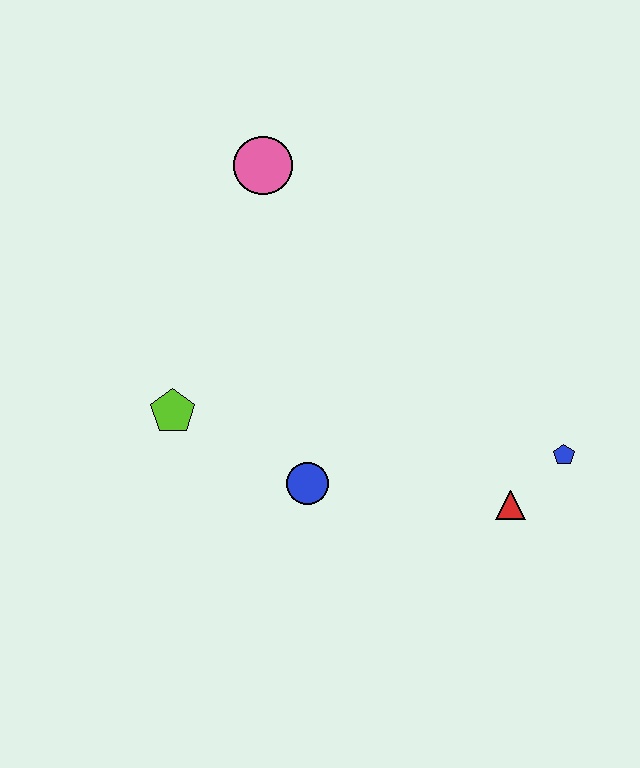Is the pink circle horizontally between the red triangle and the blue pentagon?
No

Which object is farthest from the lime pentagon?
The blue pentagon is farthest from the lime pentagon.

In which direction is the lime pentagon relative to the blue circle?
The lime pentagon is to the left of the blue circle.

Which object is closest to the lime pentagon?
The blue circle is closest to the lime pentagon.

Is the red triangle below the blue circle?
Yes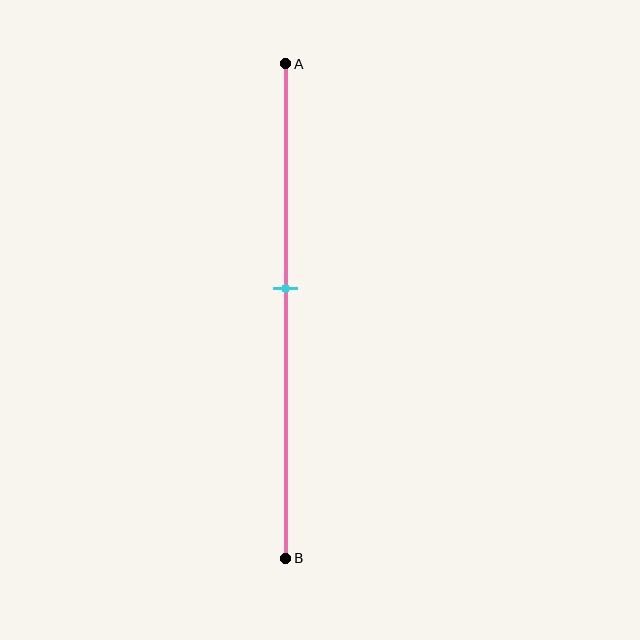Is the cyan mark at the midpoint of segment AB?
No, the mark is at about 45% from A, not at the 50% midpoint.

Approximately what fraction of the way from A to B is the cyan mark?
The cyan mark is approximately 45% of the way from A to B.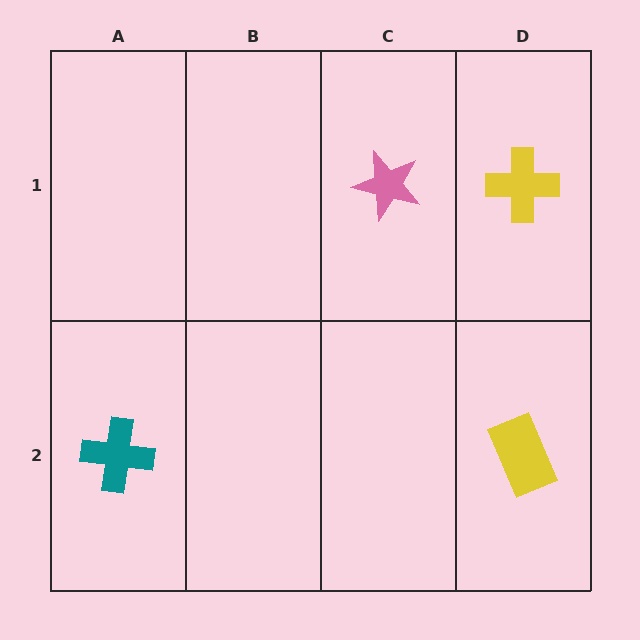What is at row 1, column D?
A yellow cross.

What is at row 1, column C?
A pink star.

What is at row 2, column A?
A teal cross.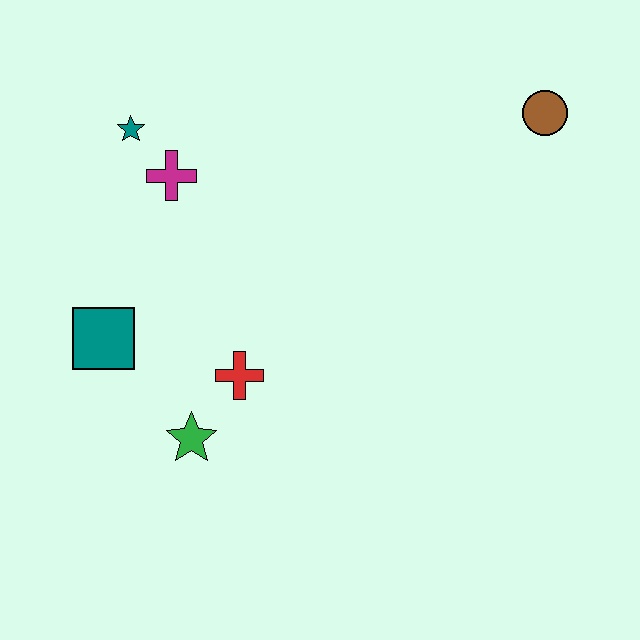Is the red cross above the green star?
Yes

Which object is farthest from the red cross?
The brown circle is farthest from the red cross.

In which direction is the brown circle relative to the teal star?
The brown circle is to the right of the teal star.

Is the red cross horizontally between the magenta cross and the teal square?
No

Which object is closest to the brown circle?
The magenta cross is closest to the brown circle.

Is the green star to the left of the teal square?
No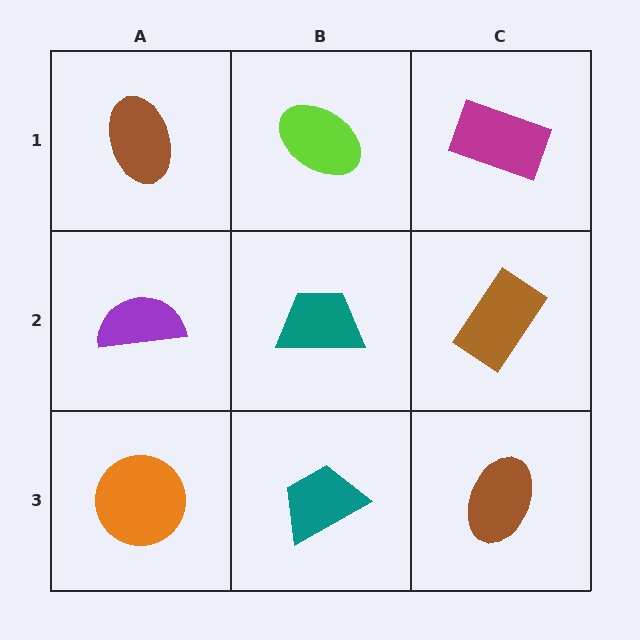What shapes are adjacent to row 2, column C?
A magenta rectangle (row 1, column C), a brown ellipse (row 3, column C), a teal trapezoid (row 2, column B).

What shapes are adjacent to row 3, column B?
A teal trapezoid (row 2, column B), an orange circle (row 3, column A), a brown ellipse (row 3, column C).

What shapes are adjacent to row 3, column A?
A purple semicircle (row 2, column A), a teal trapezoid (row 3, column B).